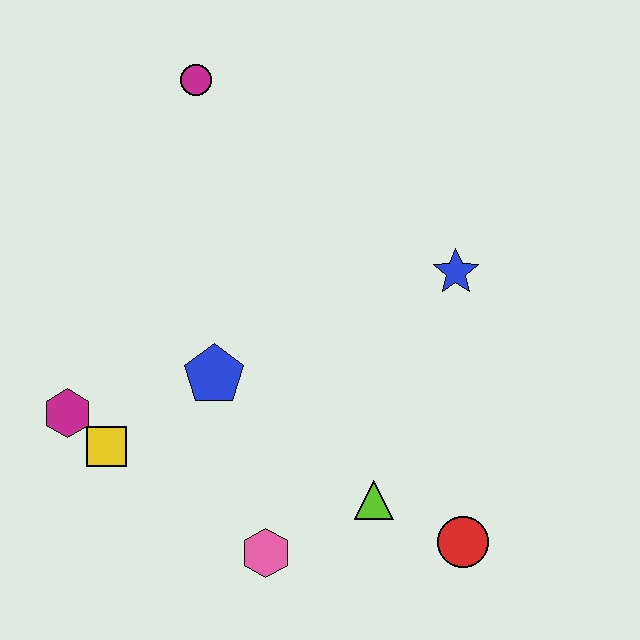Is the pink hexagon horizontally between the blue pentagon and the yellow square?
No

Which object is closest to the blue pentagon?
The yellow square is closest to the blue pentagon.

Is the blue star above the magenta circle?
No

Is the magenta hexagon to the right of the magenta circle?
No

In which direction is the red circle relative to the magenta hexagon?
The red circle is to the right of the magenta hexagon.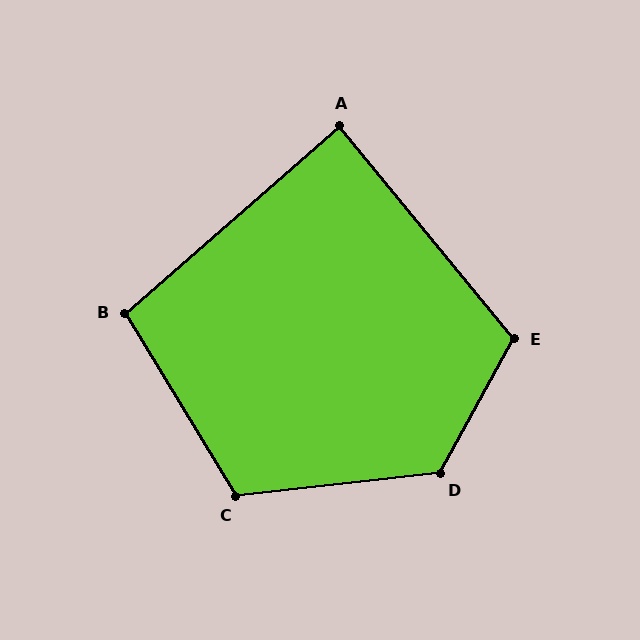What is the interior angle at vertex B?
Approximately 100 degrees (obtuse).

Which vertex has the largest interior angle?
D, at approximately 125 degrees.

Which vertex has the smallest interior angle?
A, at approximately 88 degrees.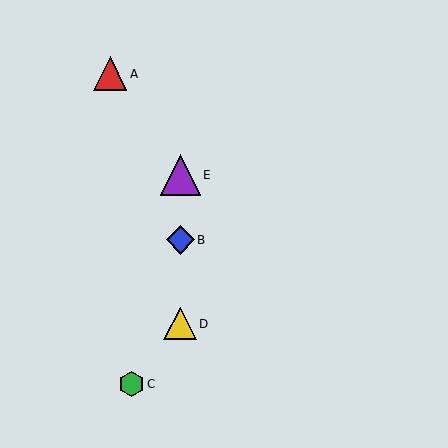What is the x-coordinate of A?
Object A is at x≈110.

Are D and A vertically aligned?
No, D is at x≈180 and A is at x≈110.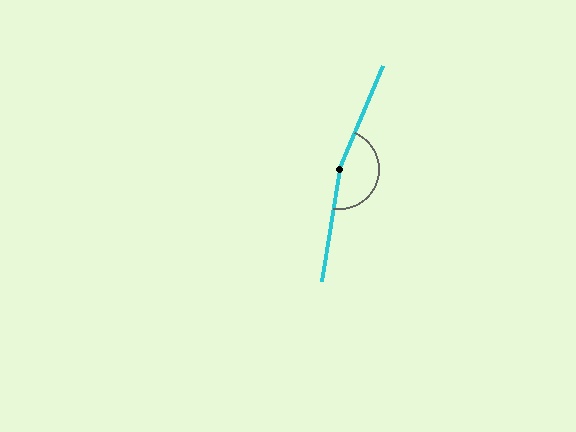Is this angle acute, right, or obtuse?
It is obtuse.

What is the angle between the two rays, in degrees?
Approximately 166 degrees.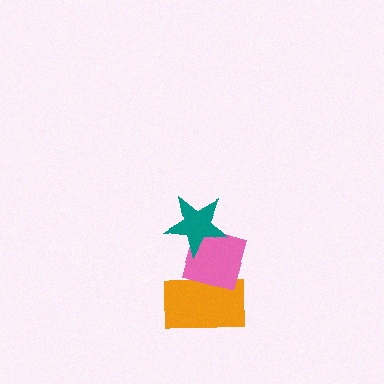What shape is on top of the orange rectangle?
The pink diamond is on top of the orange rectangle.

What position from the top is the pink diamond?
The pink diamond is 2nd from the top.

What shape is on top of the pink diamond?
The teal star is on top of the pink diamond.